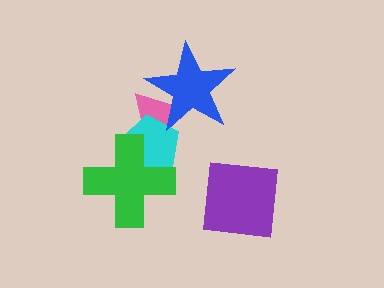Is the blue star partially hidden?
No, no other shape covers it.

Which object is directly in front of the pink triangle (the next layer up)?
The cyan pentagon is directly in front of the pink triangle.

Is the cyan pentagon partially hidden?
Yes, it is partially covered by another shape.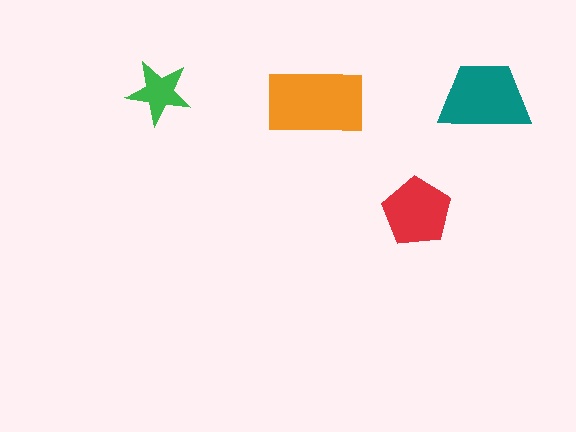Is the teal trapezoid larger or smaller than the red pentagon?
Larger.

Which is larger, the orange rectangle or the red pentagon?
The orange rectangle.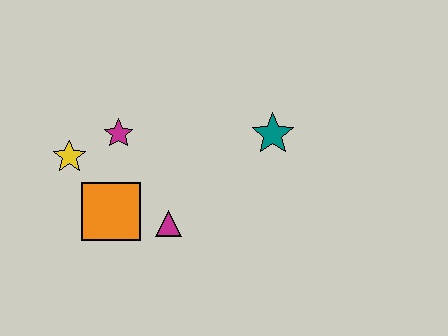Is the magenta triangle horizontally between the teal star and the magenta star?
Yes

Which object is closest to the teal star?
The magenta triangle is closest to the teal star.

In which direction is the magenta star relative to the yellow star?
The magenta star is to the right of the yellow star.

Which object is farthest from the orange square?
The teal star is farthest from the orange square.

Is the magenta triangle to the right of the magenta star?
Yes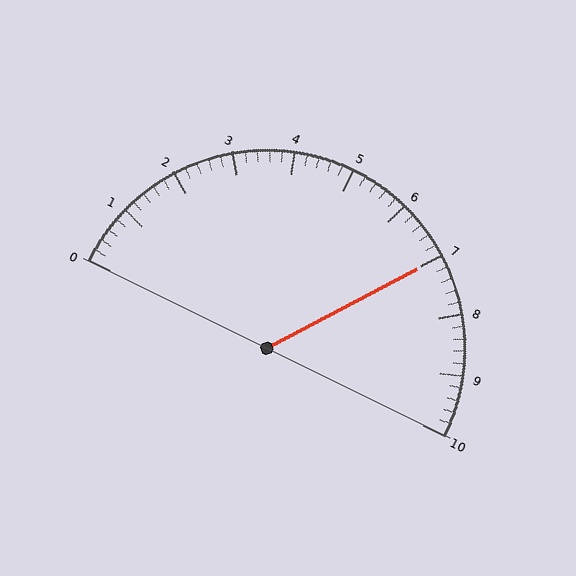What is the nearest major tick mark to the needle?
The nearest major tick mark is 7.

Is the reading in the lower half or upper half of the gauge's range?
The reading is in the upper half of the range (0 to 10).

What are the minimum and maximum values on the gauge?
The gauge ranges from 0 to 10.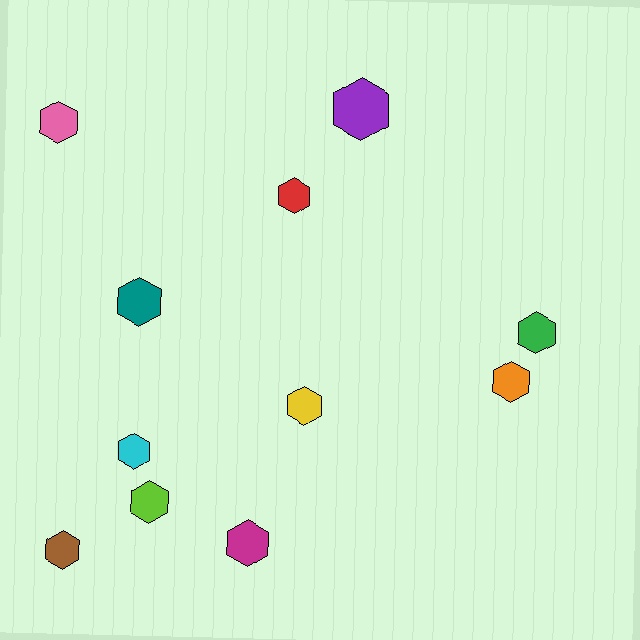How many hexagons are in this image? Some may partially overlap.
There are 11 hexagons.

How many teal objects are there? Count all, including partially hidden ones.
There is 1 teal object.